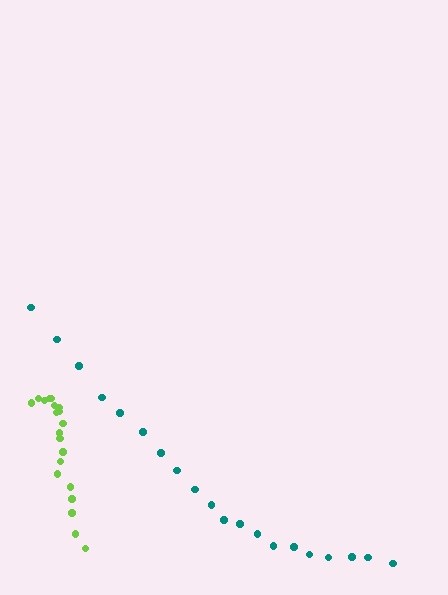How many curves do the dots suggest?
There are 2 distinct paths.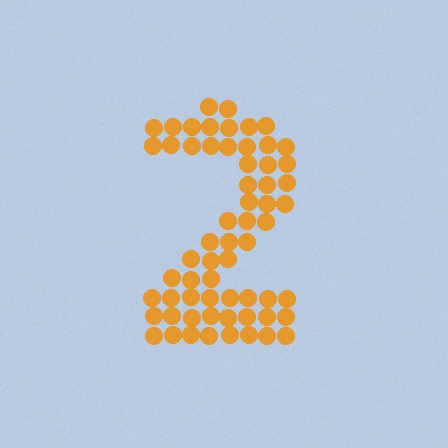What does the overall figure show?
The overall figure shows the digit 2.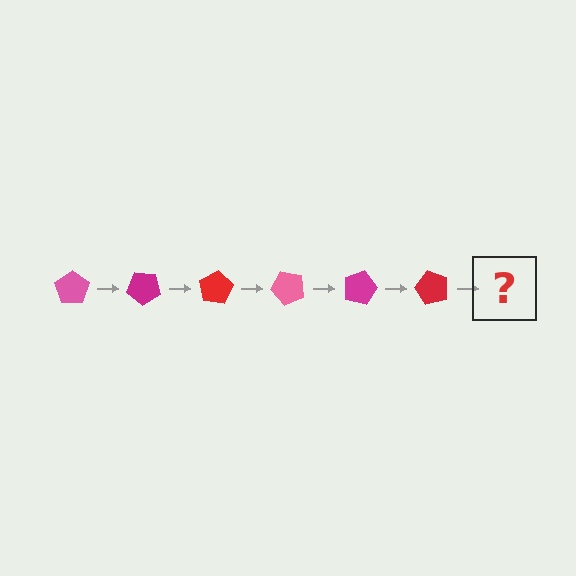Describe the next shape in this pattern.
It should be a pink pentagon, rotated 240 degrees from the start.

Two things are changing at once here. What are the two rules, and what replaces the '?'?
The two rules are that it rotates 40 degrees each step and the color cycles through pink, magenta, and red. The '?' should be a pink pentagon, rotated 240 degrees from the start.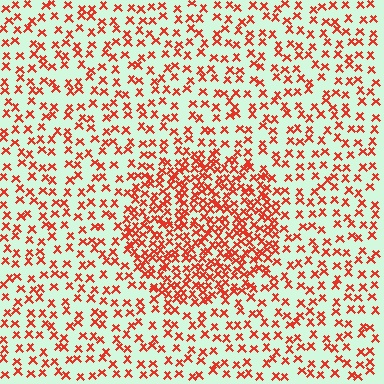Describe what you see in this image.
The image contains small red elements arranged at two different densities. A circle-shaped region is visible where the elements are more densely packed than the surrounding area.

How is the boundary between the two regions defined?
The boundary is defined by a change in element density (approximately 2.2x ratio). All elements are the same color, size, and shape.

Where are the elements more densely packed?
The elements are more densely packed inside the circle boundary.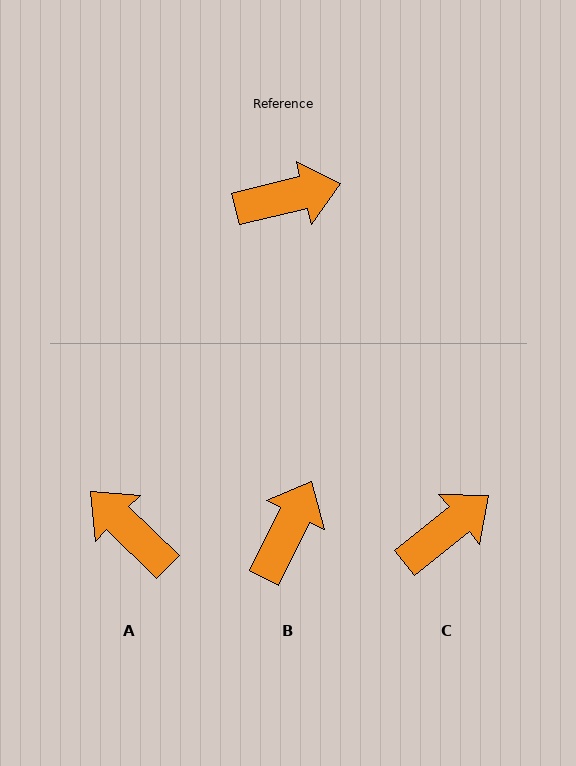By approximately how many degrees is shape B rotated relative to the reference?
Approximately 50 degrees counter-clockwise.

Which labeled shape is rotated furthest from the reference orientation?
A, about 122 degrees away.